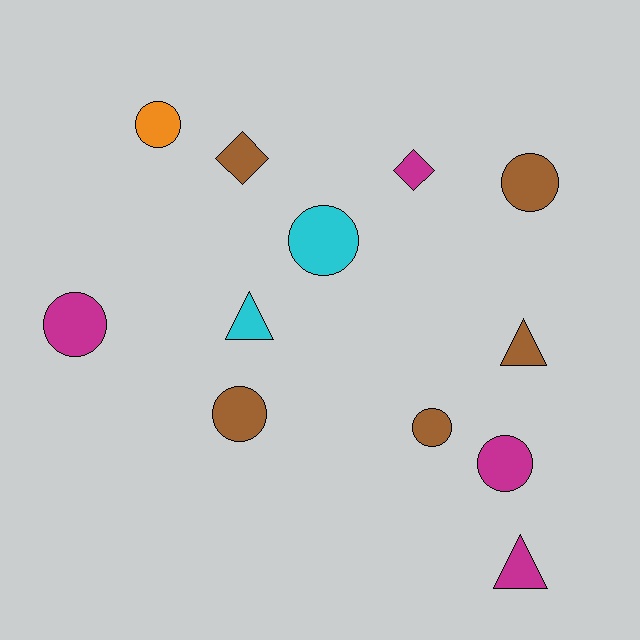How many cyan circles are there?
There is 1 cyan circle.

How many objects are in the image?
There are 12 objects.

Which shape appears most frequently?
Circle, with 7 objects.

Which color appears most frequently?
Brown, with 5 objects.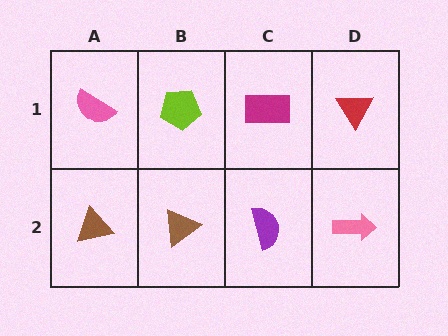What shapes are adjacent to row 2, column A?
A pink semicircle (row 1, column A), a brown triangle (row 2, column B).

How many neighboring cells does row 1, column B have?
3.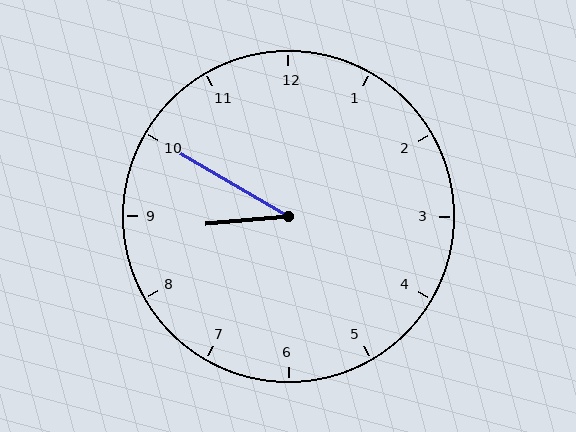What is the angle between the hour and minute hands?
Approximately 35 degrees.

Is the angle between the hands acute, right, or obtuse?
It is acute.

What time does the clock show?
8:50.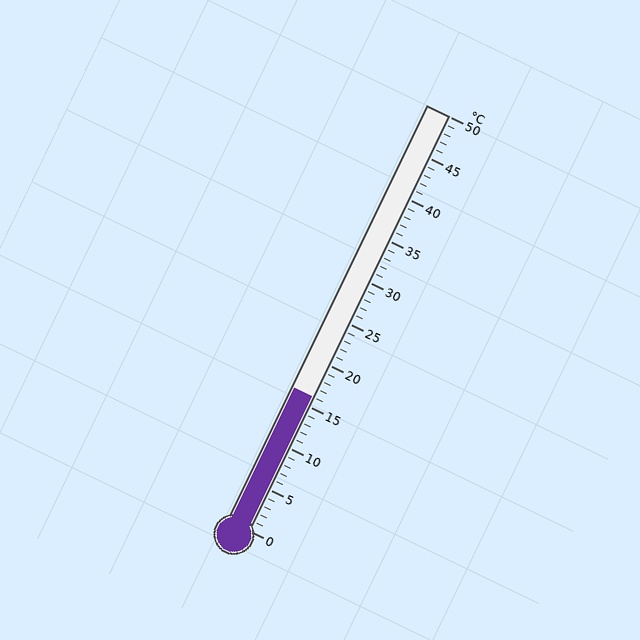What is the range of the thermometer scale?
The thermometer scale ranges from 0°C to 50°C.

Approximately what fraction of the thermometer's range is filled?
The thermometer is filled to approximately 30% of its range.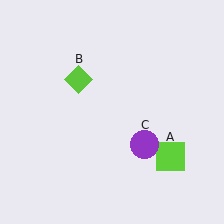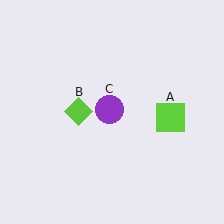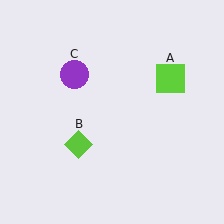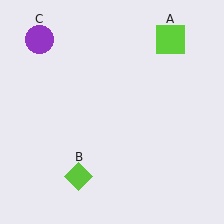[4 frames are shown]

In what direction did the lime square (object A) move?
The lime square (object A) moved up.